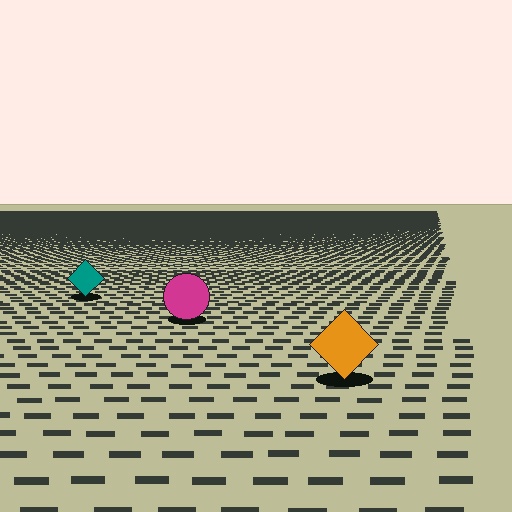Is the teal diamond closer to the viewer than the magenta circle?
No. The magenta circle is closer — you can tell from the texture gradient: the ground texture is coarser near it.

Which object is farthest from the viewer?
The teal diamond is farthest from the viewer. It appears smaller and the ground texture around it is denser.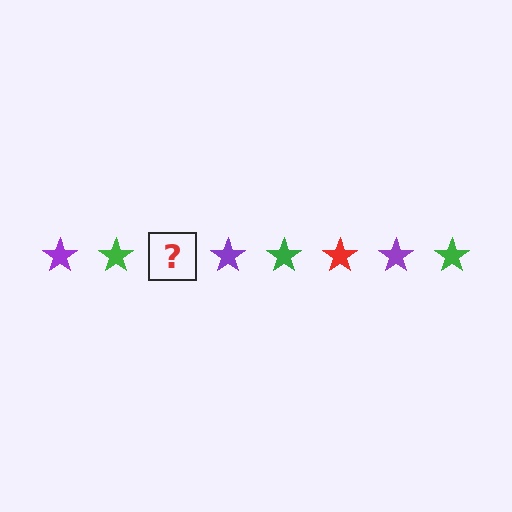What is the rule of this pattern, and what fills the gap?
The rule is that the pattern cycles through purple, green, red stars. The gap should be filled with a red star.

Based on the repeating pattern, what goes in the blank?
The blank should be a red star.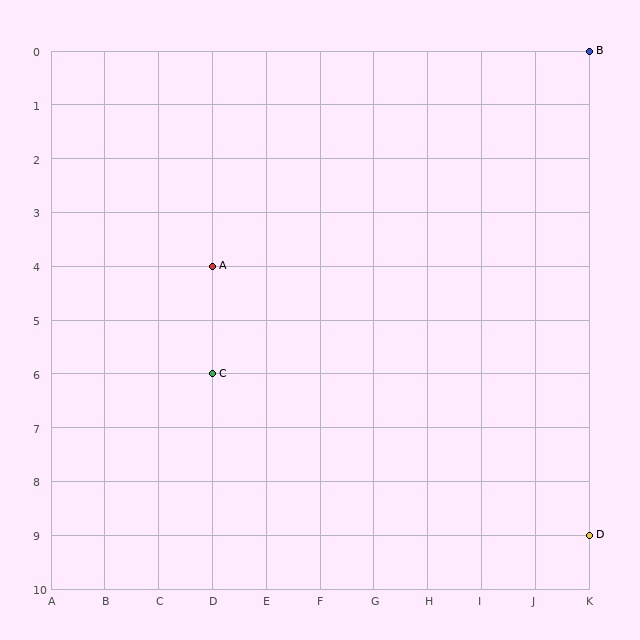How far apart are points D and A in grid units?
Points D and A are 7 columns and 5 rows apart (about 8.6 grid units diagonally).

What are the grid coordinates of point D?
Point D is at grid coordinates (K, 9).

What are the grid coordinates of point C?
Point C is at grid coordinates (D, 6).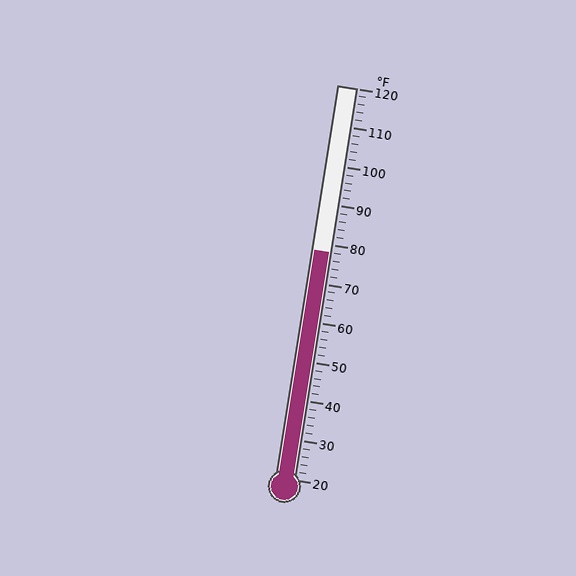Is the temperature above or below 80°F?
The temperature is below 80°F.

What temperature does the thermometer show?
The thermometer shows approximately 78°F.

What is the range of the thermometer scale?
The thermometer scale ranges from 20°F to 120°F.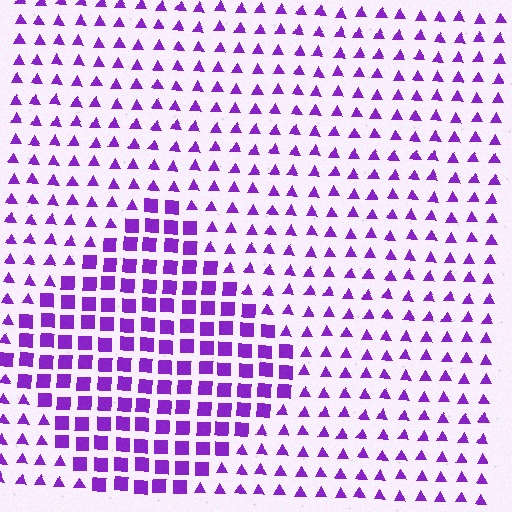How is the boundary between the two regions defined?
The boundary is defined by a change in element shape: squares inside vs. triangles outside. All elements share the same color and spacing.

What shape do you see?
I see a diamond.